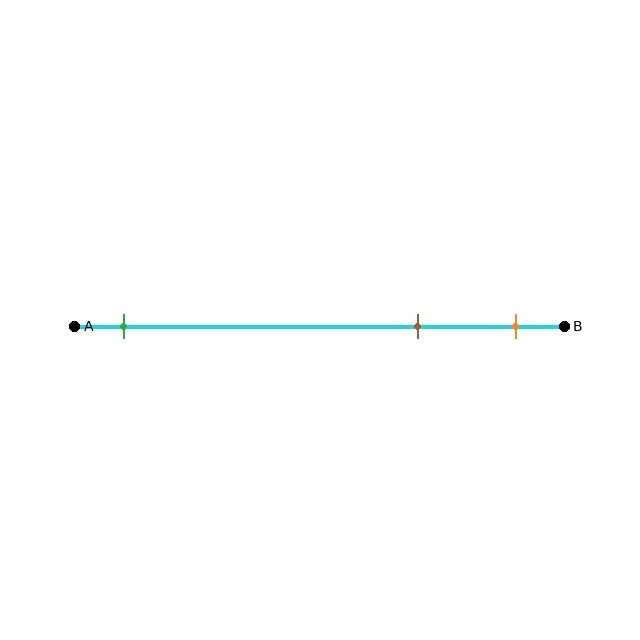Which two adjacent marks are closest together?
The brown and orange marks are the closest adjacent pair.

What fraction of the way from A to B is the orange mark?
The orange mark is approximately 90% (0.9) of the way from A to B.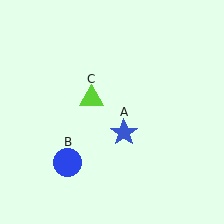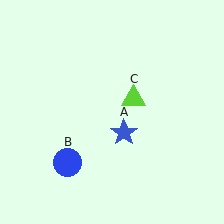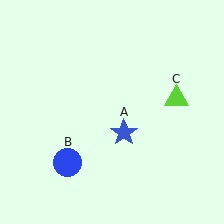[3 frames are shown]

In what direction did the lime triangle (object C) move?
The lime triangle (object C) moved right.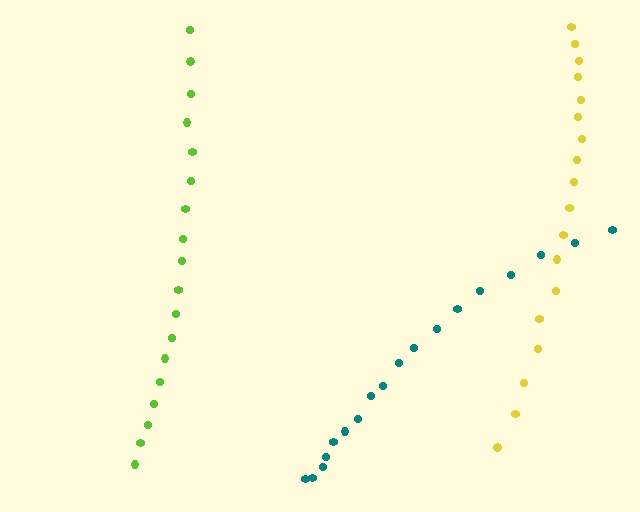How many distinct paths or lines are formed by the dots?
There are 3 distinct paths.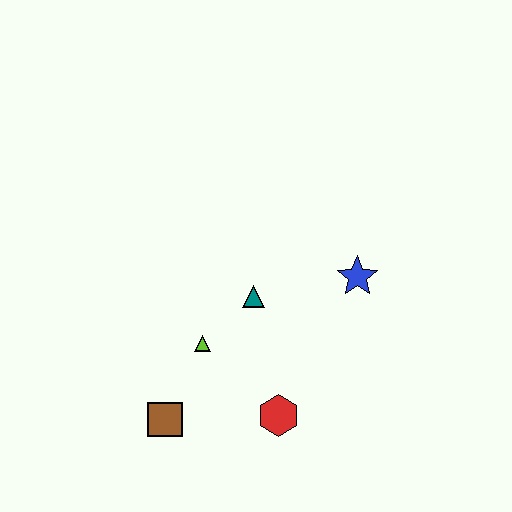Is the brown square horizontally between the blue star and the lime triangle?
No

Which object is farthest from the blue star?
The brown square is farthest from the blue star.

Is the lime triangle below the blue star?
Yes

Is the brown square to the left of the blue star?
Yes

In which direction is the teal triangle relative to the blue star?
The teal triangle is to the left of the blue star.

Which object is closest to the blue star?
The teal triangle is closest to the blue star.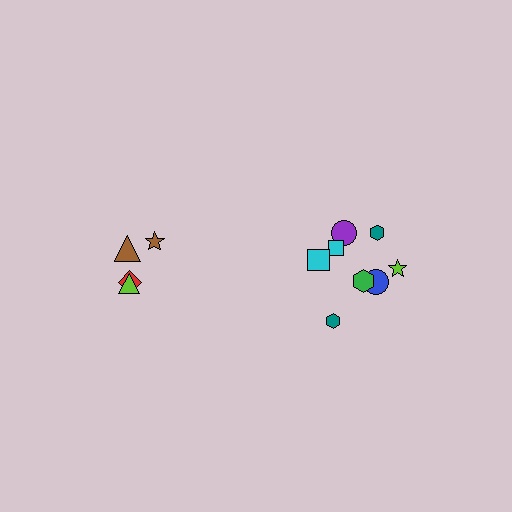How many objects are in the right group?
There are 8 objects.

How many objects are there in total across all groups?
There are 12 objects.